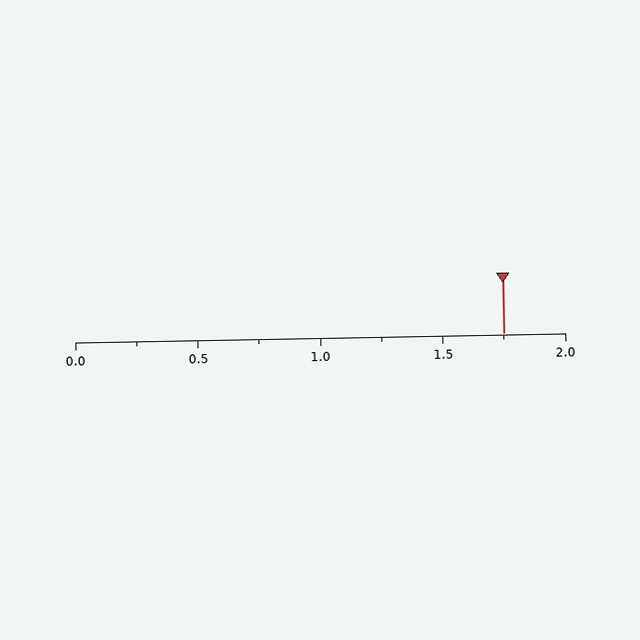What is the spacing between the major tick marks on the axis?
The major ticks are spaced 0.5 apart.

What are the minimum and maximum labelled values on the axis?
The axis runs from 0.0 to 2.0.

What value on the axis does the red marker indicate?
The marker indicates approximately 1.75.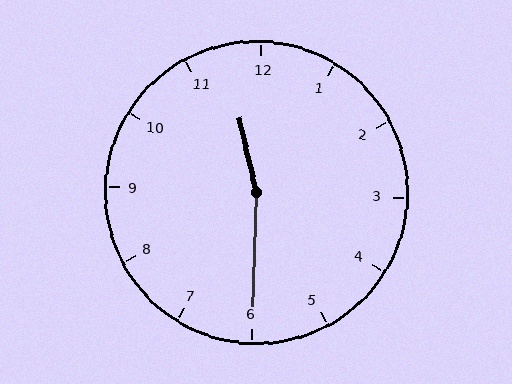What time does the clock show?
11:30.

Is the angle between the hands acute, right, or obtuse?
It is obtuse.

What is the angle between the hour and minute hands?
Approximately 165 degrees.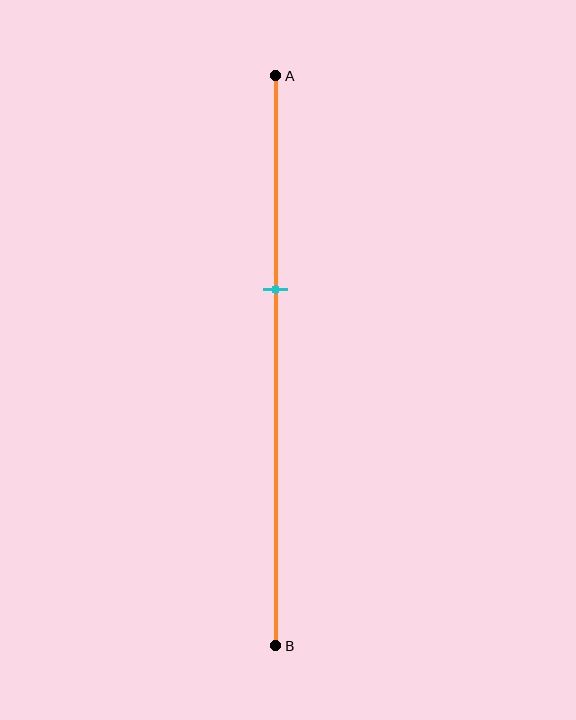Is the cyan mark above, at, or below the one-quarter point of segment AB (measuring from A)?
The cyan mark is below the one-quarter point of segment AB.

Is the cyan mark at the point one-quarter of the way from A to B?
No, the mark is at about 35% from A, not at the 25% one-quarter point.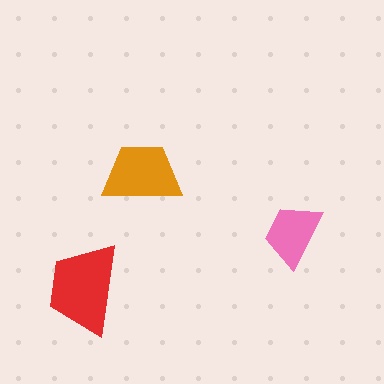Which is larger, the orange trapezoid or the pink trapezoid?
The orange one.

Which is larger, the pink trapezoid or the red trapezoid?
The red one.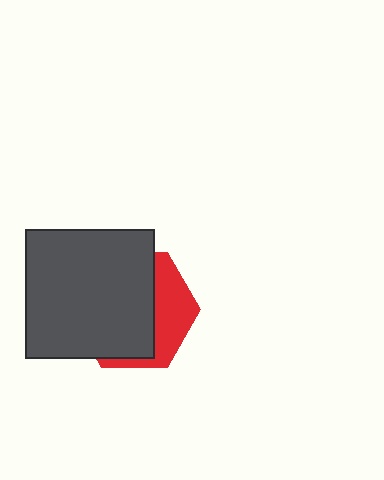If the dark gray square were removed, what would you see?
You would see the complete red hexagon.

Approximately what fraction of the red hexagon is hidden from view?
Roughly 67% of the red hexagon is hidden behind the dark gray square.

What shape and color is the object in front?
The object in front is a dark gray square.